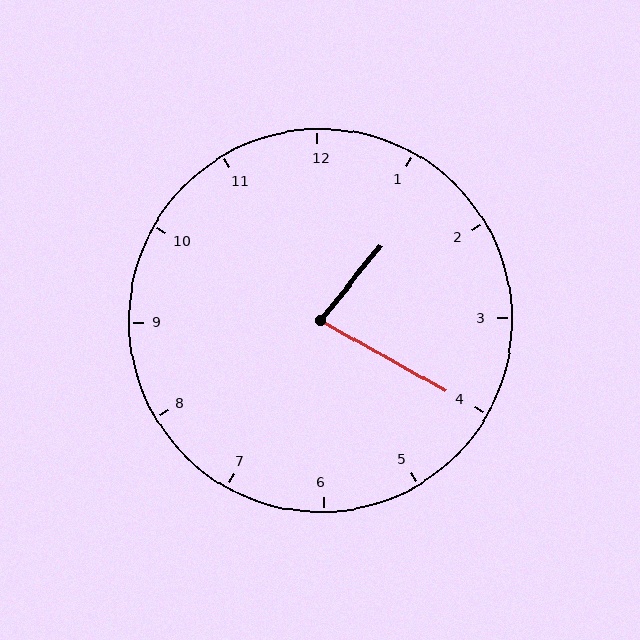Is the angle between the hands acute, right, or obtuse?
It is acute.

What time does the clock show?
1:20.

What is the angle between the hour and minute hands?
Approximately 80 degrees.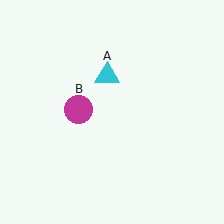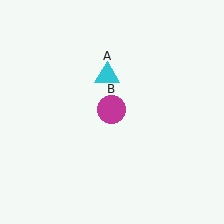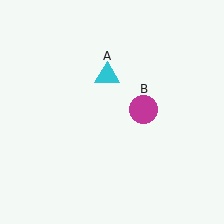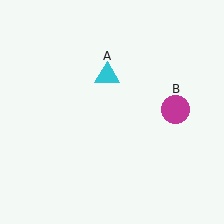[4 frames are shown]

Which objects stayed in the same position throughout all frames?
Cyan triangle (object A) remained stationary.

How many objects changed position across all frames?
1 object changed position: magenta circle (object B).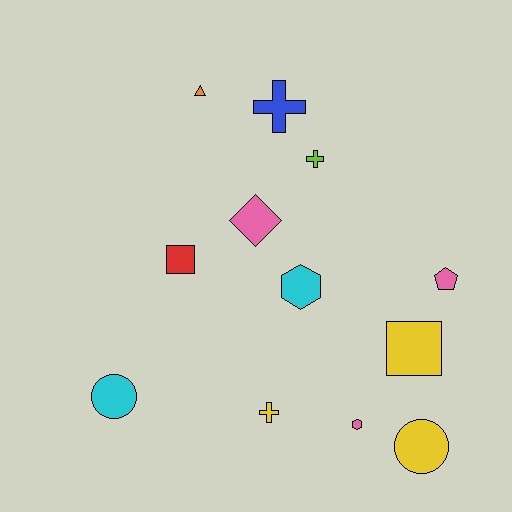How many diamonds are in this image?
There is 1 diamond.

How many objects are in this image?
There are 12 objects.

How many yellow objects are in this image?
There are 3 yellow objects.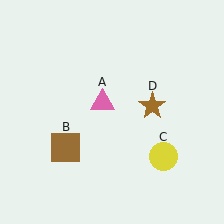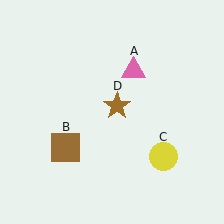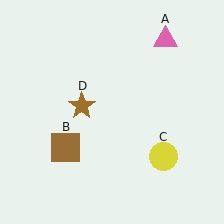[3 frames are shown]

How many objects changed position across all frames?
2 objects changed position: pink triangle (object A), brown star (object D).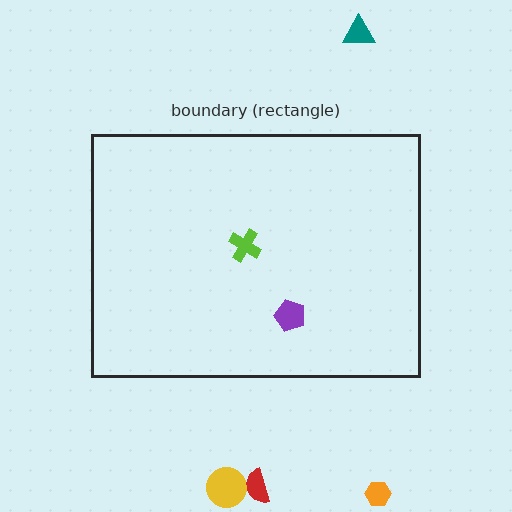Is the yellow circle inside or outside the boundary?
Outside.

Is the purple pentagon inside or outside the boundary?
Inside.